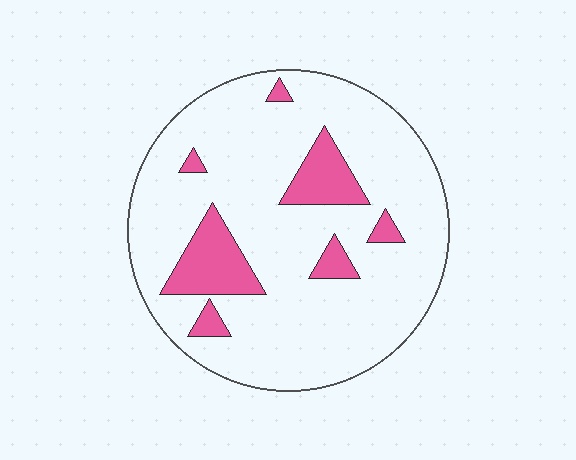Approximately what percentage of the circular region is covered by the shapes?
Approximately 15%.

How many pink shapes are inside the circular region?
7.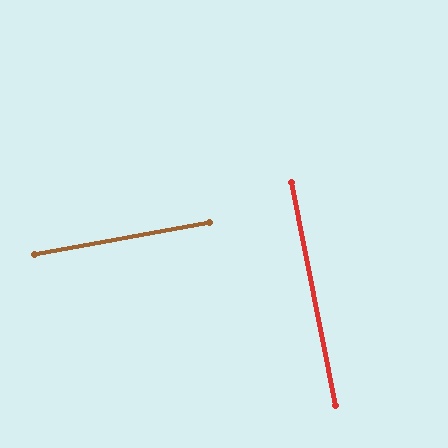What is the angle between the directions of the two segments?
Approximately 89 degrees.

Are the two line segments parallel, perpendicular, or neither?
Perpendicular — they meet at approximately 89°.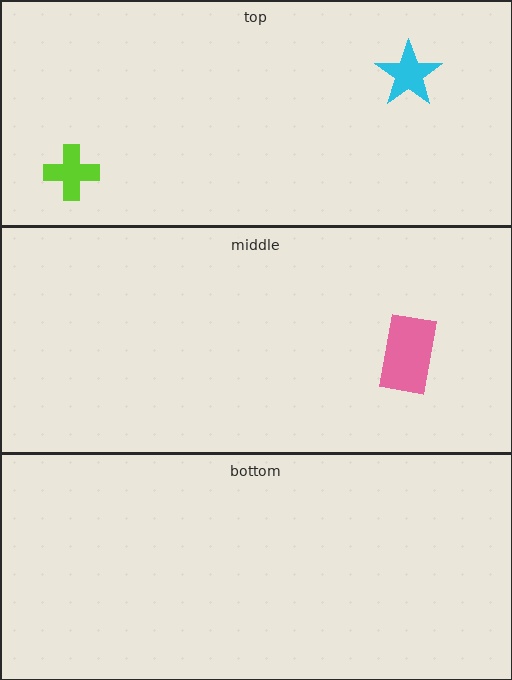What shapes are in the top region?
The cyan star, the lime cross.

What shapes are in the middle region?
The pink rectangle.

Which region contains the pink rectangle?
The middle region.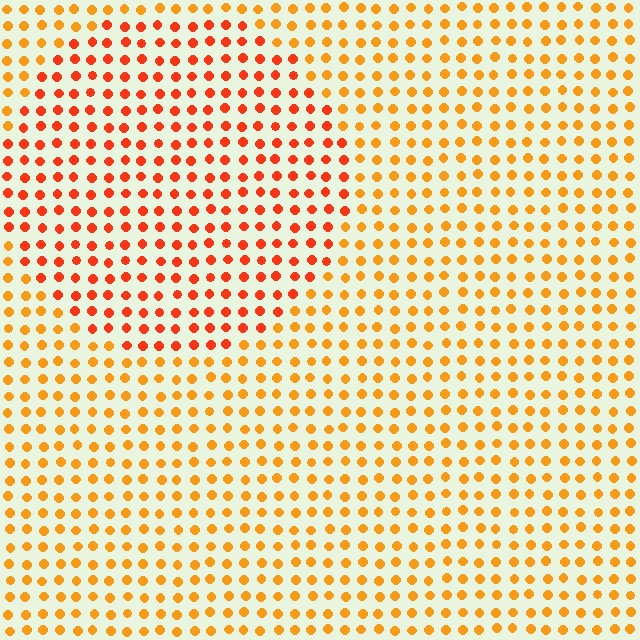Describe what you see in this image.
The image is filled with small orange elements in a uniform arrangement. A circle-shaped region is visible where the elements are tinted to a slightly different hue, forming a subtle color boundary.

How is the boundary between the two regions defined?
The boundary is defined purely by a slight shift in hue (about 27 degrees). Spacing, size, and orientation are identical on both sides.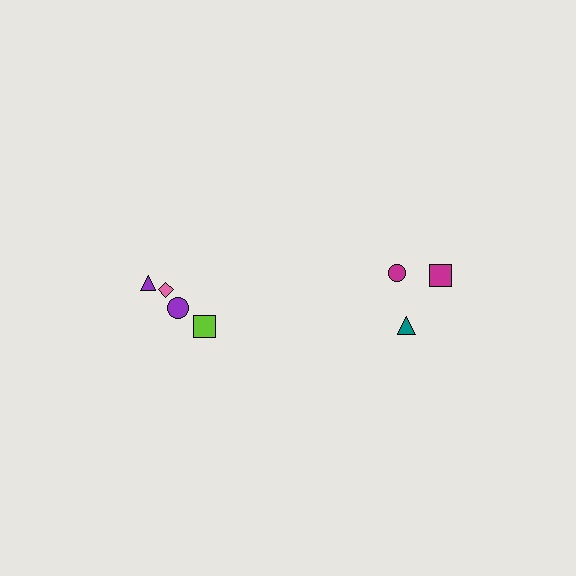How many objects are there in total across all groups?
There are 8 objects.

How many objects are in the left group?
There are 5 objects.